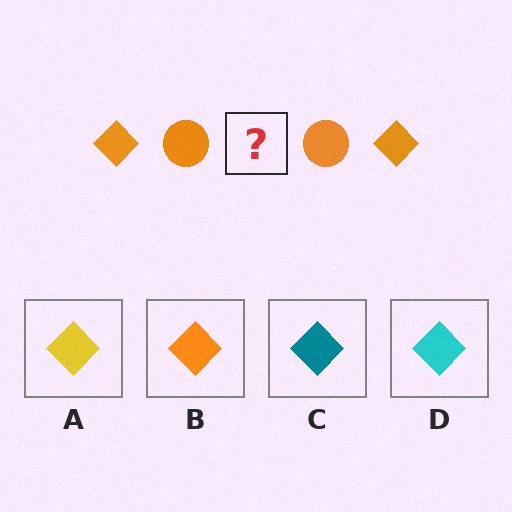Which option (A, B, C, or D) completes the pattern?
B.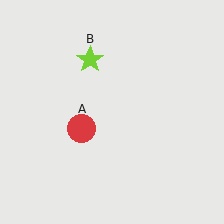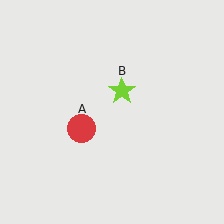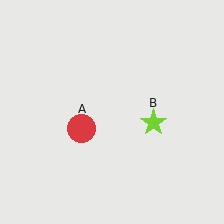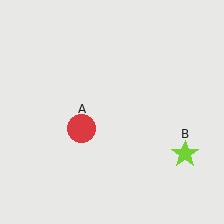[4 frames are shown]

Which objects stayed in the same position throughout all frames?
Red circle (object A) remained stationary.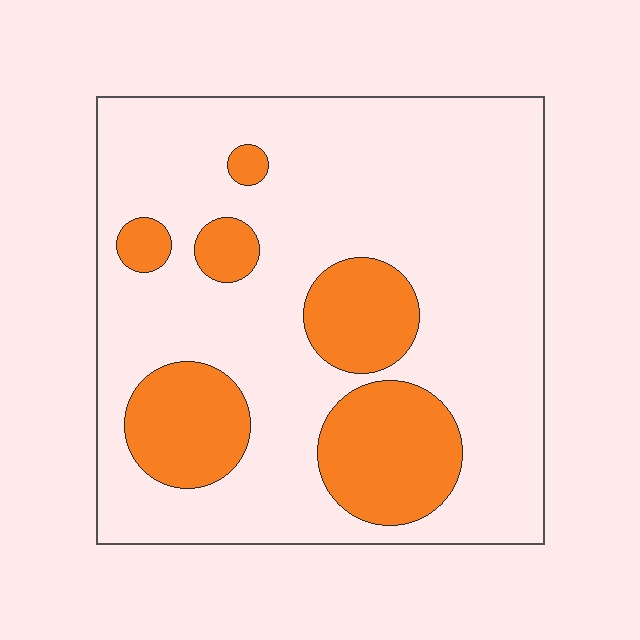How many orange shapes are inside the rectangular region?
6.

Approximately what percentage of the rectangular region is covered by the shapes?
Approximately 25%.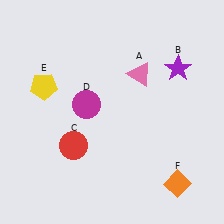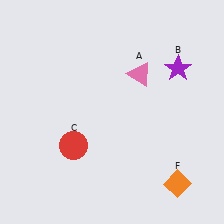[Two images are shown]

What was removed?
The yellow pentagon (E), the magenta circle (D) were removed in Image 2.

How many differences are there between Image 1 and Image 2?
There are 2 differences between the two images.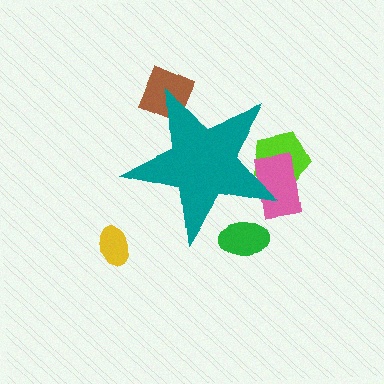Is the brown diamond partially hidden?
Yes, the brown diamond is partially hidden behind the teal star.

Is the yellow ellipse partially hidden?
No, the yellow ellipse is fully visible.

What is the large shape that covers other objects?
A teal star.